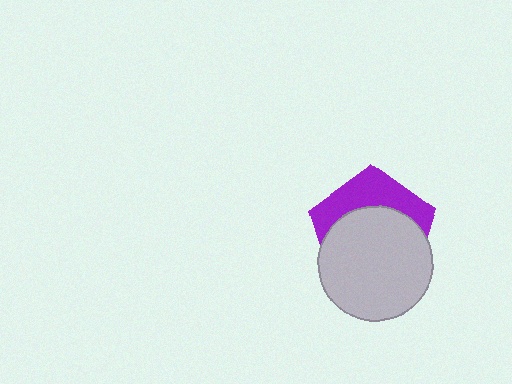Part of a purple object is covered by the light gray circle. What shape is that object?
It is a pentagon.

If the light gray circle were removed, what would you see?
You would see the complete purple pentagon.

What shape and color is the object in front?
The object in front is a light gray circle.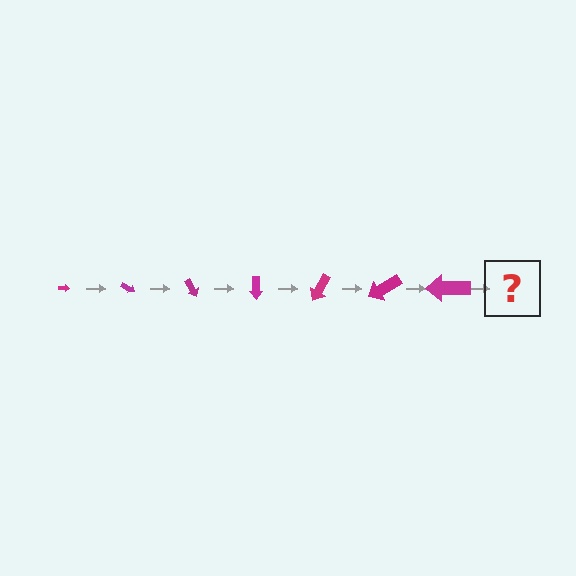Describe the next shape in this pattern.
It should be an arrow, larger than the previous one and rotated 210 degrees from the start.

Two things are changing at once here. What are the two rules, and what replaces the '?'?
The two rules are that the arrow grows larger each step and it rotates 30 degrees each step. The '?' should be an arrow, larger than the previous one and rotated 210 degrees from the start.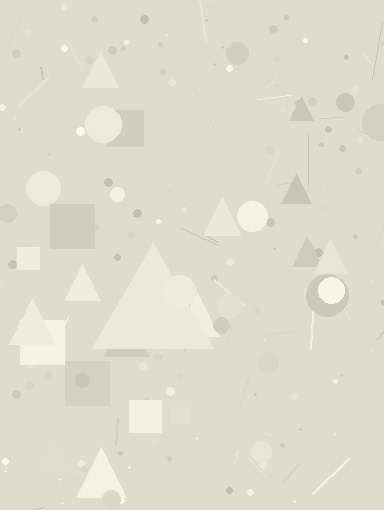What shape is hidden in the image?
A triangle is hidden in the image.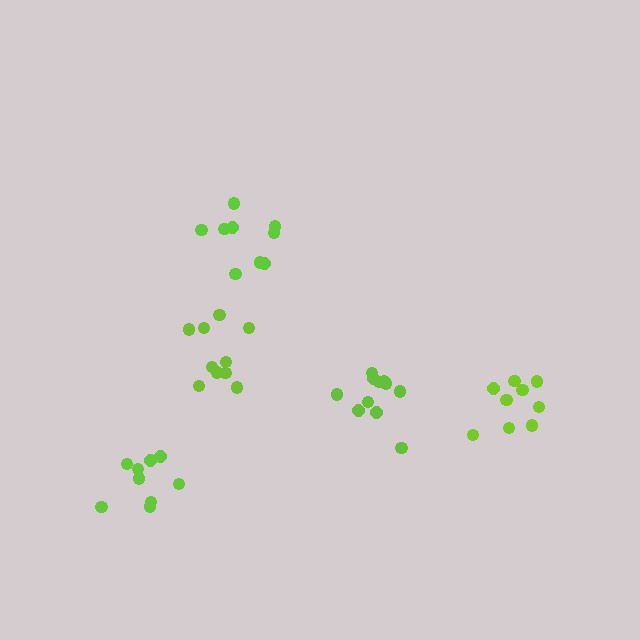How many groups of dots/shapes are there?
There are 5 groups.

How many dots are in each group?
Group 1: 9 dots, Group 2: 9 dots, Group 3: 9 dots, Group 4: 11 dots, Group 5: 10 dots (48 total).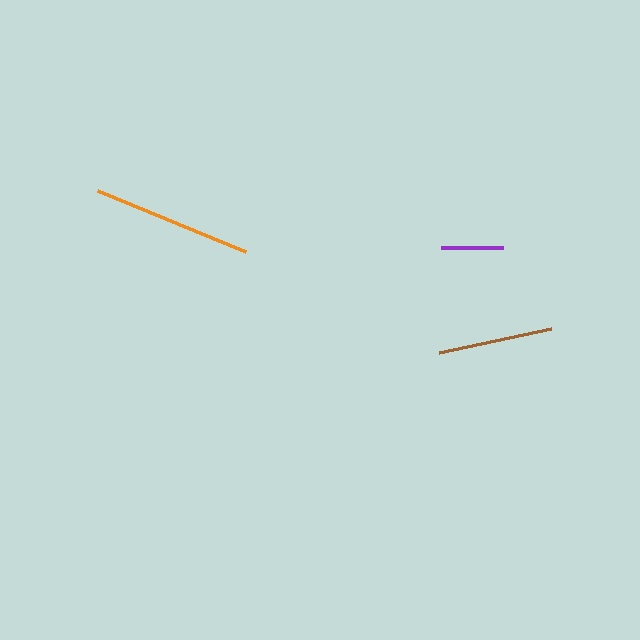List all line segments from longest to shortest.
From longest to shortest: orange, brown, purple.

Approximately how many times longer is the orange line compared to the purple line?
The orange line is approximately 2.6 times the length of the purple line.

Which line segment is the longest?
The orange line is the longest at approximately 161 pixels.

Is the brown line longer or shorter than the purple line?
The brown line is longer than the purple line.